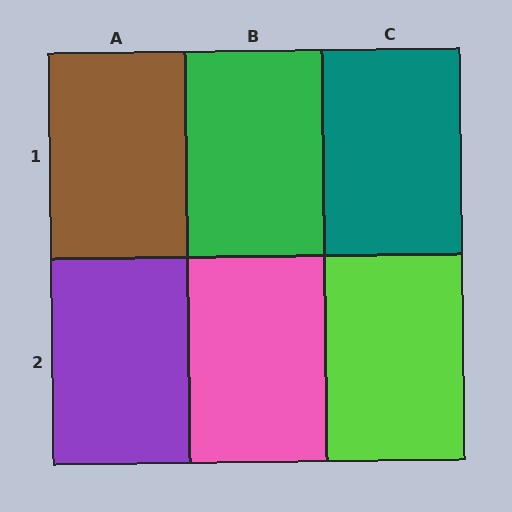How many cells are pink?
1 cell is pink.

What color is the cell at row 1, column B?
Green.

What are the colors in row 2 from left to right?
Purple, pink, lime.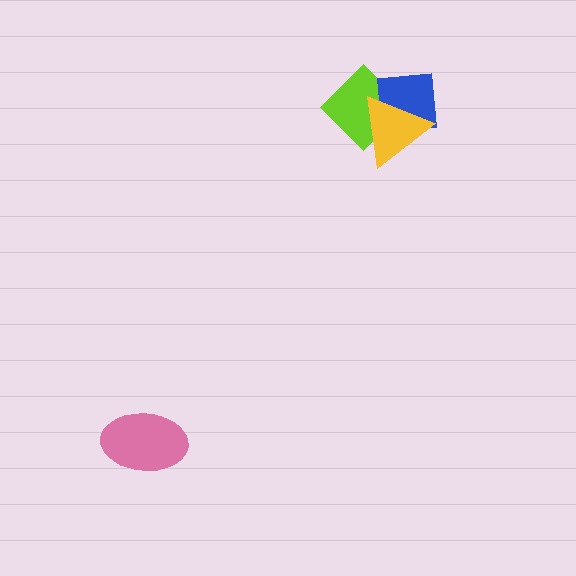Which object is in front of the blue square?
The yellow triangle is in front of the blue square.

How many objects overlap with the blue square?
2 objects overlap with the blue square.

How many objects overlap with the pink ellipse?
0 objects overlap with the pink ellipse.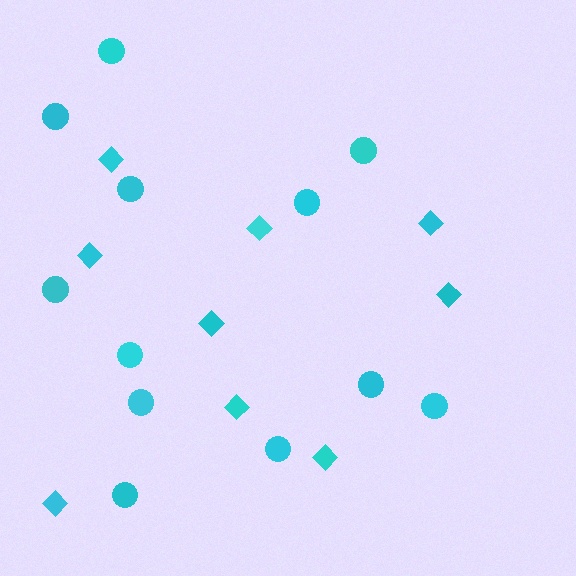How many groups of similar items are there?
There are 2 groups: one group of diamonds (9) and one group of circles (12).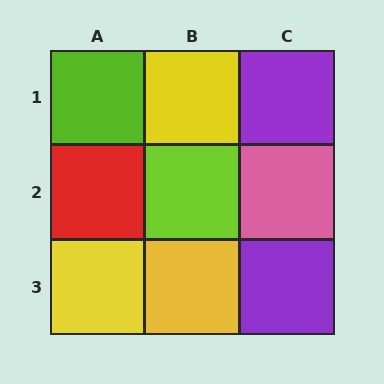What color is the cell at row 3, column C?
Purple.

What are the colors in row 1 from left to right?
Lime, yellow, purple.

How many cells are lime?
2 cells are lime.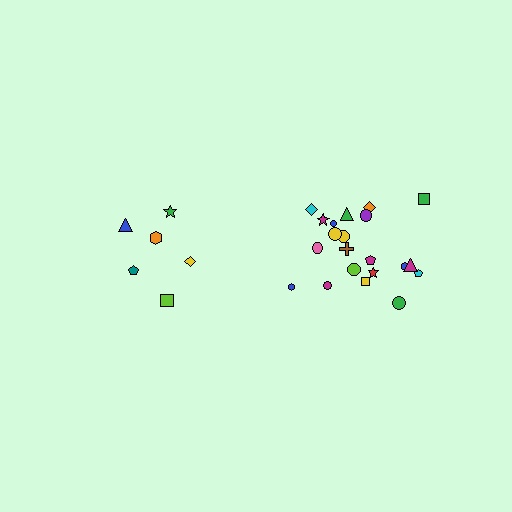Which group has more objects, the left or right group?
The right group.